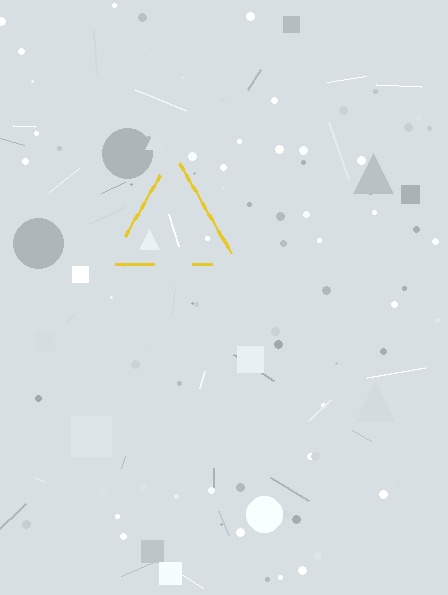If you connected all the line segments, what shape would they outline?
They would outline a triangle.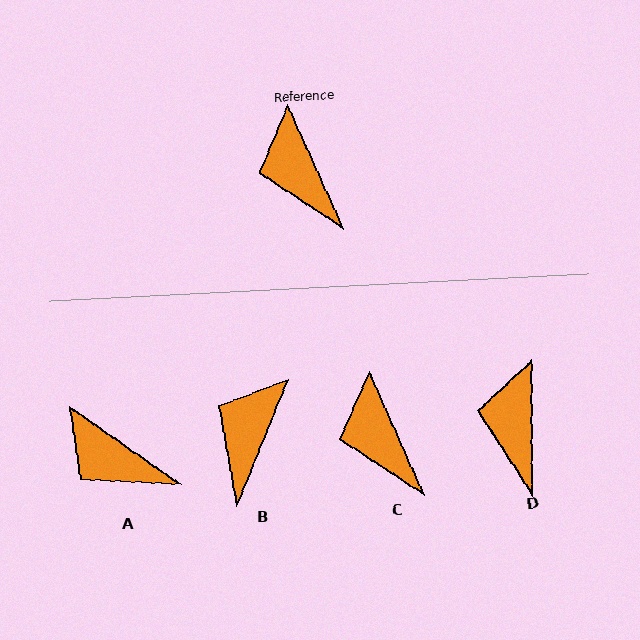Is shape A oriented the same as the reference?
No, it is off by about 31 degrees.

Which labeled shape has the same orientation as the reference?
C.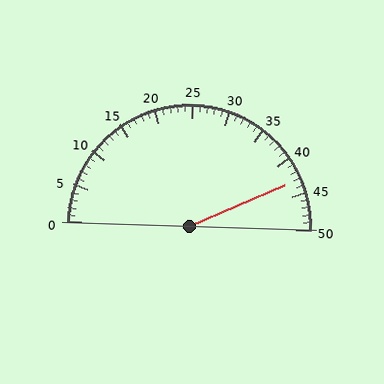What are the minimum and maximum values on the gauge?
The gauge ranges from 0 to 50.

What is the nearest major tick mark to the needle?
The nearest major tick mark is 45.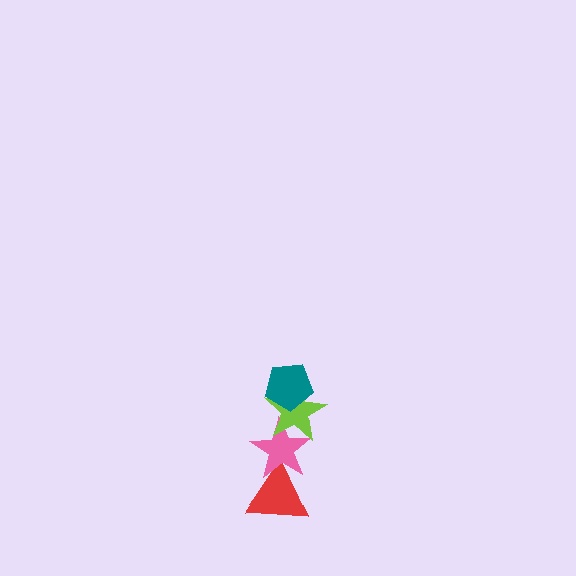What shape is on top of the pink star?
The lime star is on top of the pink star.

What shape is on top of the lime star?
The teal pentagon is on top of the lime star.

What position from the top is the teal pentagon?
The teal pentagon is 1st from the top.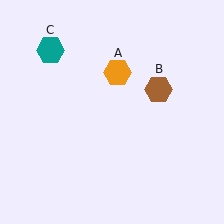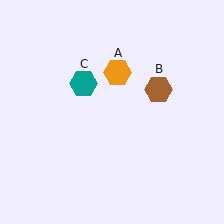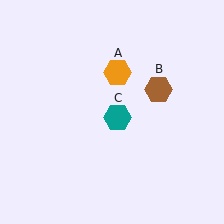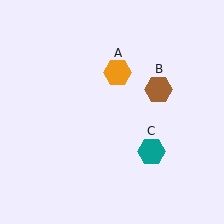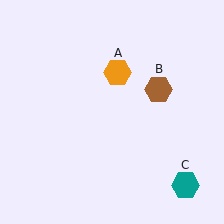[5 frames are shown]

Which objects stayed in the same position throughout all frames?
Orange hexagon (object A) and brown hexagon (object B) remained stationary.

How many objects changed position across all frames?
1 object changed position: teal hexagon (object C).